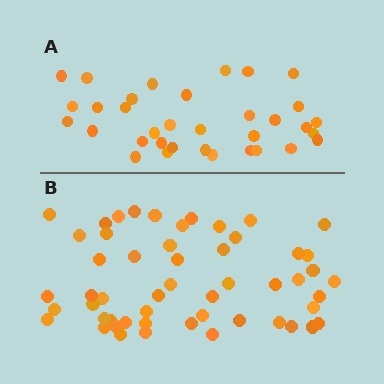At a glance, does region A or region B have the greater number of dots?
Region B (the bottom region) has more dots.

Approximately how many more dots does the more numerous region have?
Region B has approximately 20 more dots than region A.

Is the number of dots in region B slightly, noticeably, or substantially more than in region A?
Region B has substantially more. The ratio is roughly 1.6 to 1.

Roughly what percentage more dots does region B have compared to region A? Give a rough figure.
About 55% more.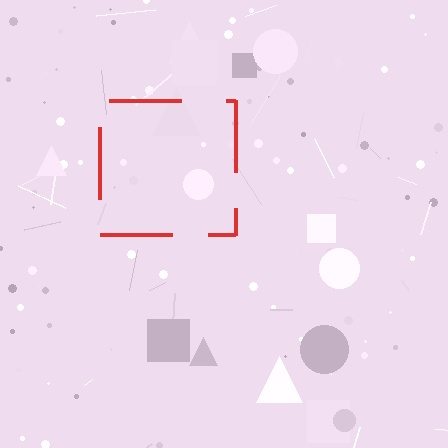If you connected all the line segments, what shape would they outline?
They would outline a square.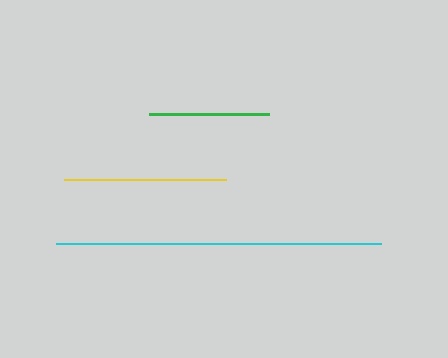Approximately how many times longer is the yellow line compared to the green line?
The yellow line is approximately 1.3 times the length of the green line.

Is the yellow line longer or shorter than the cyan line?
The cyan line is longer than the yellow line.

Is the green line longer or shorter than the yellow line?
The yellow line is longer than the green line.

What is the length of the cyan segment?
The cyan segment is approximately 325 pixels long.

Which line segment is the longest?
The cyan line is the longest at approximately 325 pixels.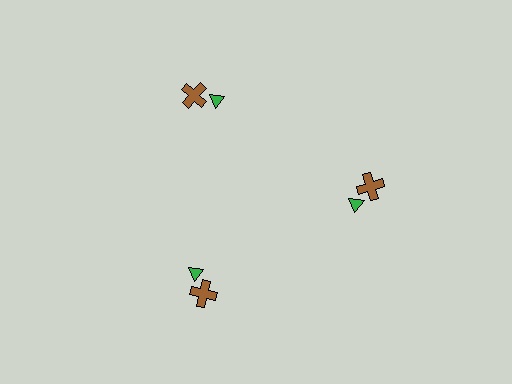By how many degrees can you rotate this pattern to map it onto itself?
The pattern maps onto itself every 120 degrees of rotation.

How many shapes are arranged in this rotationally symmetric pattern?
There are 6 shapes, arranged in 3 groups of 2.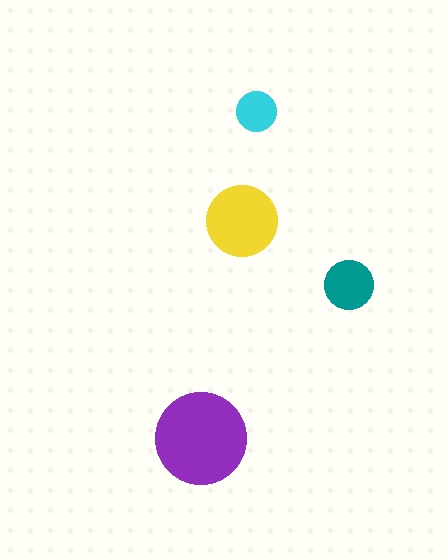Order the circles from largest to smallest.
the purple one, the yellow one, the teal one, the cyan one.